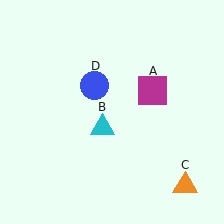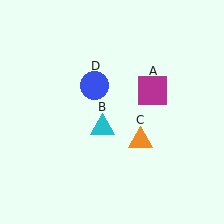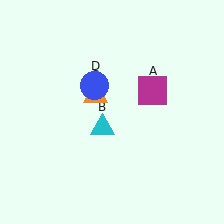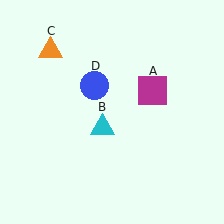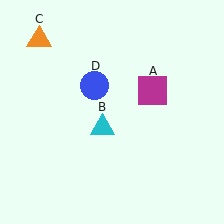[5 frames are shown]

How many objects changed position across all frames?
1 object changed position: orange triangle (object C).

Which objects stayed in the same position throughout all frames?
Magenta square (object A) and cyan triangle (object B) and blue circle (object D) remained stationary.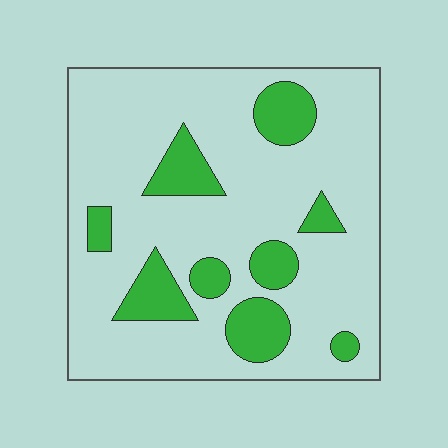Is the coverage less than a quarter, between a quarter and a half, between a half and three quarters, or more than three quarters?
Less than a quarter.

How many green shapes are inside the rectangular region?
9.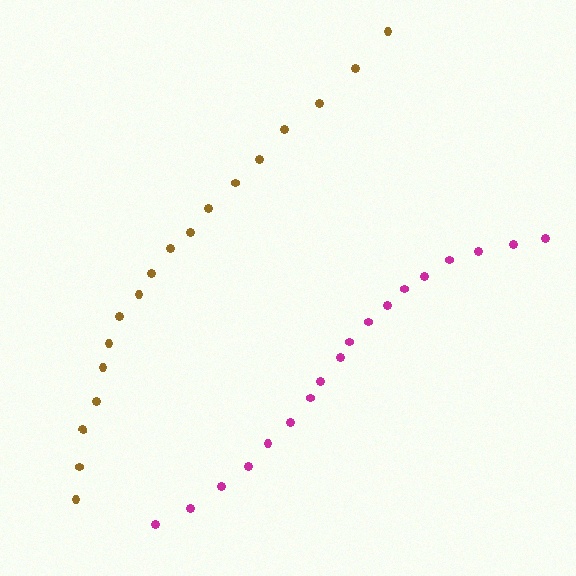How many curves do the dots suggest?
There are 2 distinct paths.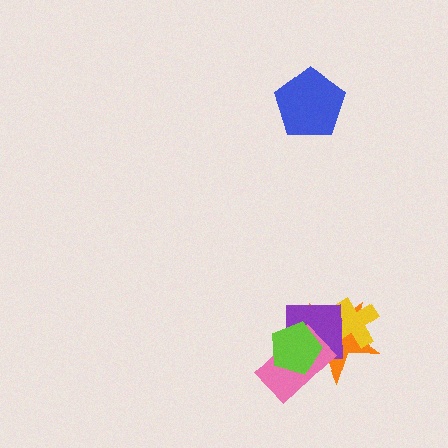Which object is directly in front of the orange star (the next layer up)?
The yellow cross is directly in front of the orange star.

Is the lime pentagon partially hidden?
No, no other shape covers it.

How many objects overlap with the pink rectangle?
3 objects overlap with the pink rectangle.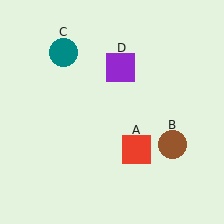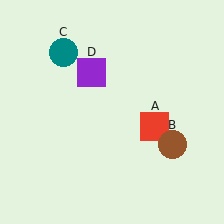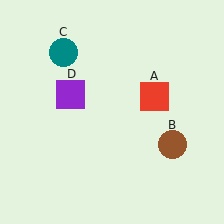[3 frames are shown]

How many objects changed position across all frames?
2 objects changed position: red square (object A), purple square (object D).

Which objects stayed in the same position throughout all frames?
Brown circle (object B) and teal circle (object C) remained stationary.